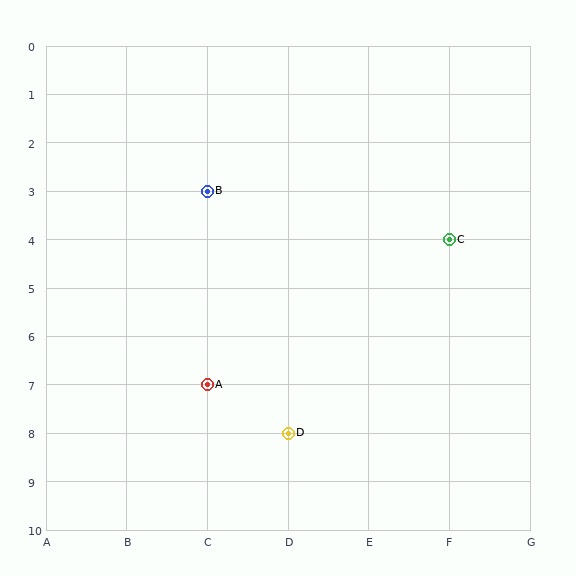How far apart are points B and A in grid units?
Points B and A are 4 rows apart.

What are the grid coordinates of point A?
Point A is at grid coordinates (C, 7).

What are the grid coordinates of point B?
Point B is at grid coordinates (C, 3).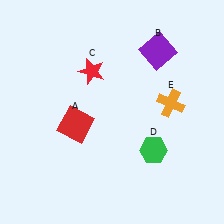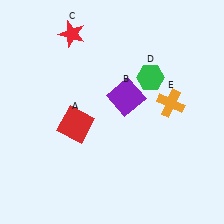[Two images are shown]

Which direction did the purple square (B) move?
The purple square (B) moved down.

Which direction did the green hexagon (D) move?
The green hexagon (D) moved up.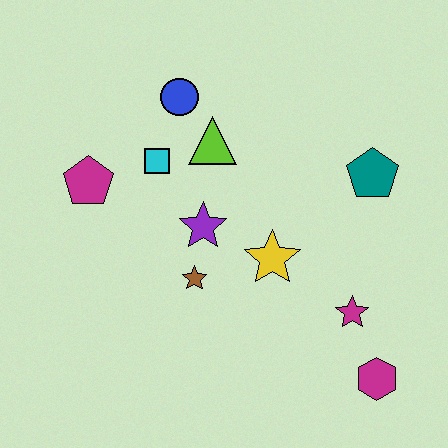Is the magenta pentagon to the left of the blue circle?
Yes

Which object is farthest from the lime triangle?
The magenta hexagon is farthest from the lime triangle.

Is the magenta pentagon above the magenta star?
Yes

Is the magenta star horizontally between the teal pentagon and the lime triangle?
Yes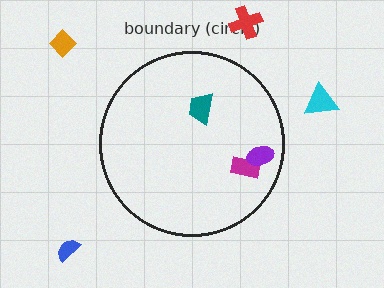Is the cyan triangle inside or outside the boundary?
Outside.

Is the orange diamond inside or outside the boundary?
Outside.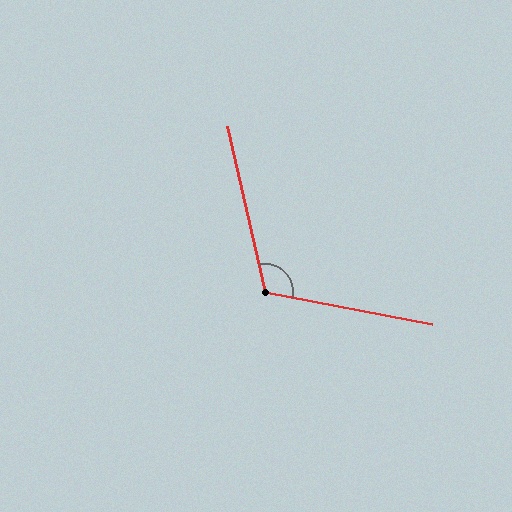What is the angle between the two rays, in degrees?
Approximately 114 degrees.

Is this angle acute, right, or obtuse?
It is obtuse.